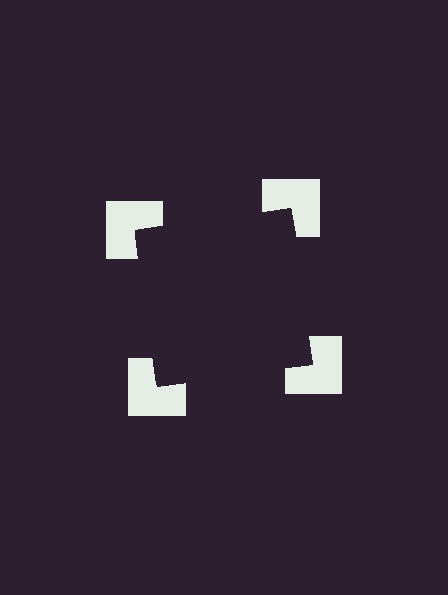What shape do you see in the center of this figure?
An illusory square — its edges are inferred from the aligned wedge cuts in the notched squares, not physically drawn.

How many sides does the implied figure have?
4 sides.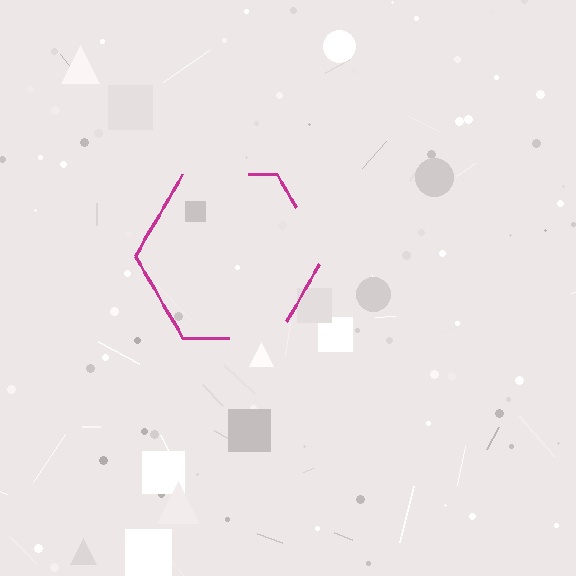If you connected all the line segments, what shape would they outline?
They would outline a hexagon.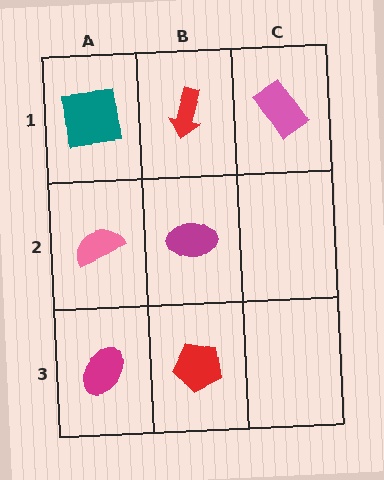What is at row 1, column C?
A pink rectangle.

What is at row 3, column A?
A magenta ellipse.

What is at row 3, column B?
A red pentagon.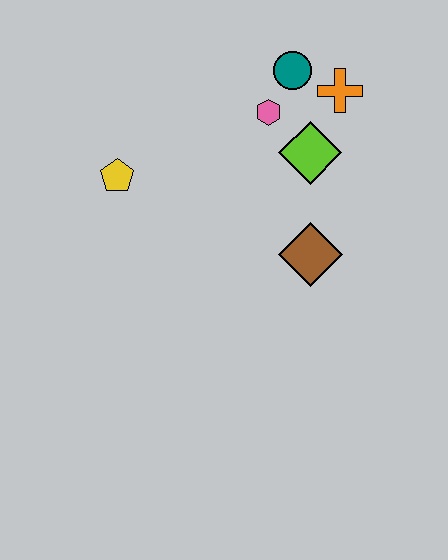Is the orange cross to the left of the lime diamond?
No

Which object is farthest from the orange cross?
The yellow pentagon is farthest from the orange cross.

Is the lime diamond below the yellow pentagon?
No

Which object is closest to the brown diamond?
The lime diamond is closest to the brown diamond.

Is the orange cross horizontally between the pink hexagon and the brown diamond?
No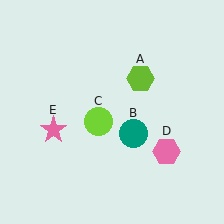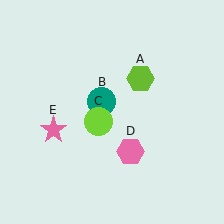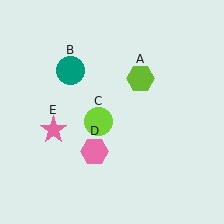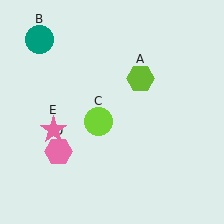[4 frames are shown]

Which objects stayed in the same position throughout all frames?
Lime hexagon (object A) and lime circle (object C) and pink star (object E) remained stationary.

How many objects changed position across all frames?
2 objects changed position: teal circle (object B), pink hexagon (object D).